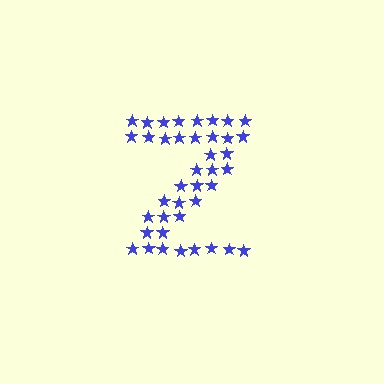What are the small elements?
The small elements are stars.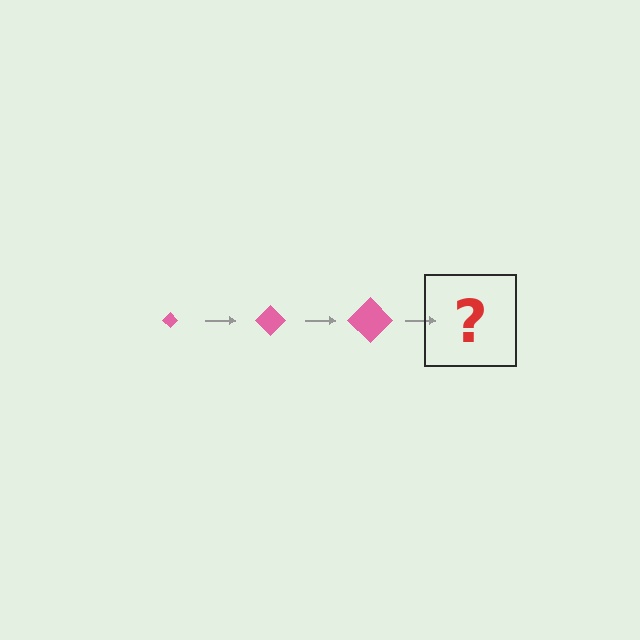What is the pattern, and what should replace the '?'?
The pattern is that the diamond gets progressively larger each step. The '?' should be a pink diamond, larger than the previous one.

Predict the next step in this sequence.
The next step is a pink diamond, larger than the previous one.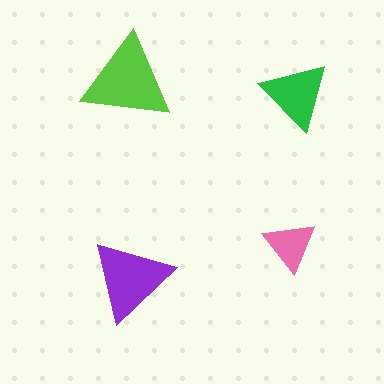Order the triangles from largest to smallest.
the lime one, the purple one, the green one, the pink one.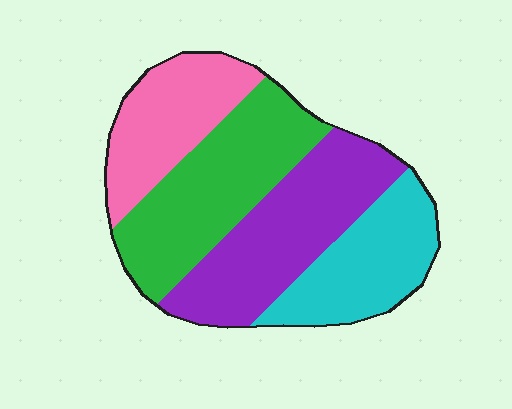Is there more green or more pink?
Green.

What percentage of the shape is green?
Green takes up between a sixth and a third of the shape.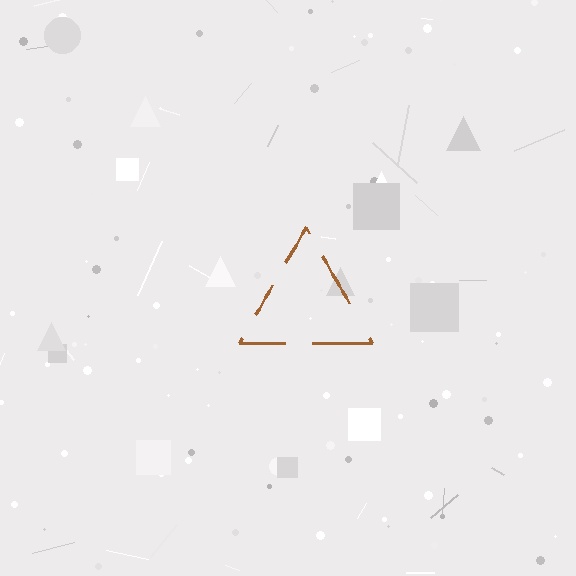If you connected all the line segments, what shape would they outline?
They would outline a triangle.